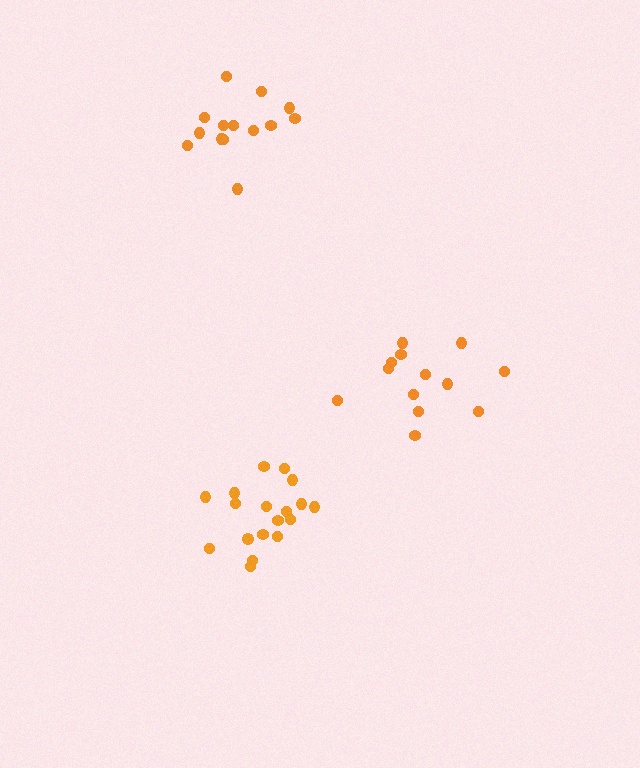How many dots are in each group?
Group 1: 13 dots, Group 2: 14 dots, Group 3: 18 dots (45 total).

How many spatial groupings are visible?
There are 3 spatial groupings.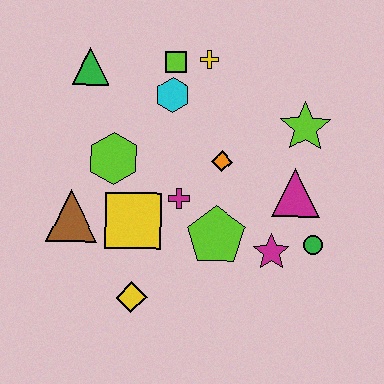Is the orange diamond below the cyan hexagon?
Yes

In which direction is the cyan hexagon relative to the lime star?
The cyan hexagon is to the left of the lime star.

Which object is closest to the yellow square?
The magenta cross is closest to the yellow square.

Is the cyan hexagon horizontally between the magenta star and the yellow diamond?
Yes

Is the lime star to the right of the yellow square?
Yes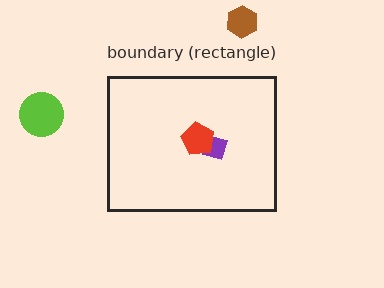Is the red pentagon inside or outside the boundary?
Inside.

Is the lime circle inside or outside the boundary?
Outside.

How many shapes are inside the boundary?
2 inside, 2 outside.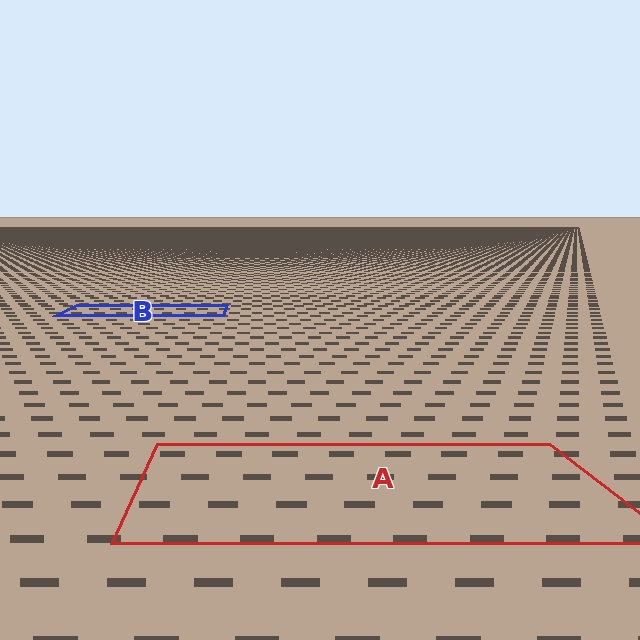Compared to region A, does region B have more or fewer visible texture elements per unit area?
Region B has more texture elements per unit area — they are packed more densely because it is farther away.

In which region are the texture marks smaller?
The texture marks are smaller in region B, because it is farther away.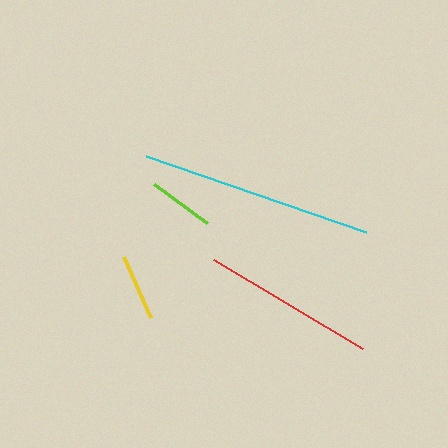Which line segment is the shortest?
The lime line is the shortest at approximately 66 pixels.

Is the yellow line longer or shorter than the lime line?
The yellow line is longer than the lime line.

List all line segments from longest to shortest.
From longest to shortest: cyan, red, yellow, lime.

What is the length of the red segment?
The red segment is approximately 173 pixels long.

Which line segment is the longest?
The cyan line is the longest at approximately 232 pixels.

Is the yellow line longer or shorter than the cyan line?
The cyan line is longer than the yellow line.